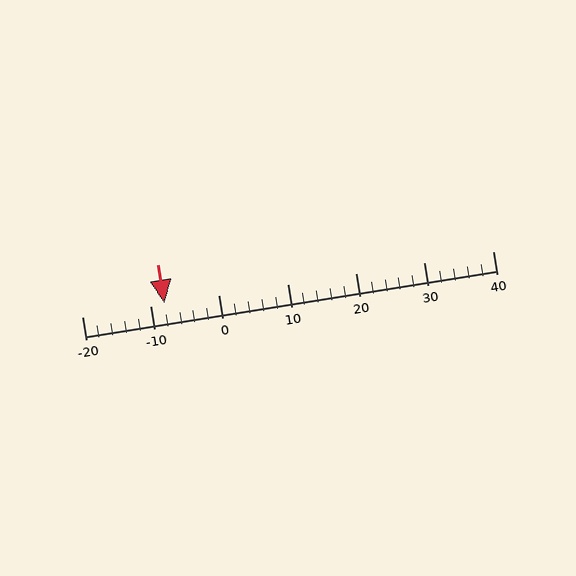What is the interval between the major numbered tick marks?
The major tick marks are spaced 10 units apart.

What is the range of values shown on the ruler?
The ruler shows values from -20 to 40.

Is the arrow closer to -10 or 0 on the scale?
The arrow is closer to -10.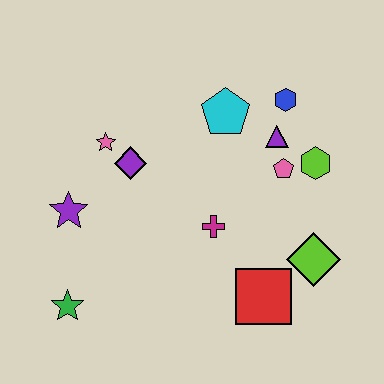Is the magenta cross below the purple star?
Yes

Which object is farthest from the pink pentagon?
The green star is farthest from the pink pentagon.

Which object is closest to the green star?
The purple star is closest to the green star.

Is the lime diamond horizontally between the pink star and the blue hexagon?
No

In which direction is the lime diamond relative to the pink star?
The lime diamond is to the right of the pink star.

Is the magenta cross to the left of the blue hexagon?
Yes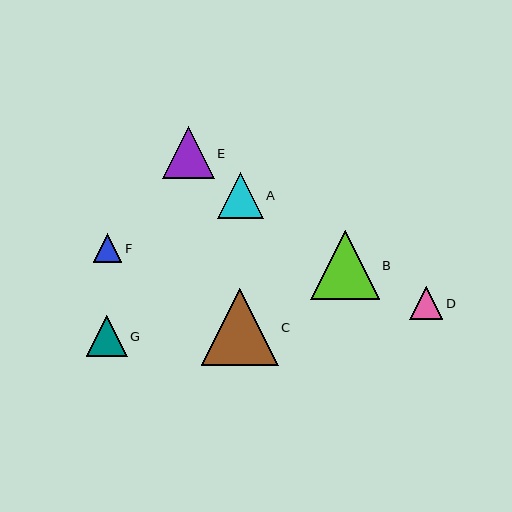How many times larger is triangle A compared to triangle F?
Triangle A is approximately 1.6 times the size of triangle F.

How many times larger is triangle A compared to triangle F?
Triangle A is approximately 1.6 times the size of triangle F.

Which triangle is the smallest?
Triangle F is the smallest with a size of approximately 29 pixels.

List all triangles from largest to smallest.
From largest to smallest: C, B, E, A, G, D, F.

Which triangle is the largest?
Triangle C is the largest with a size of approximately 77 pixels.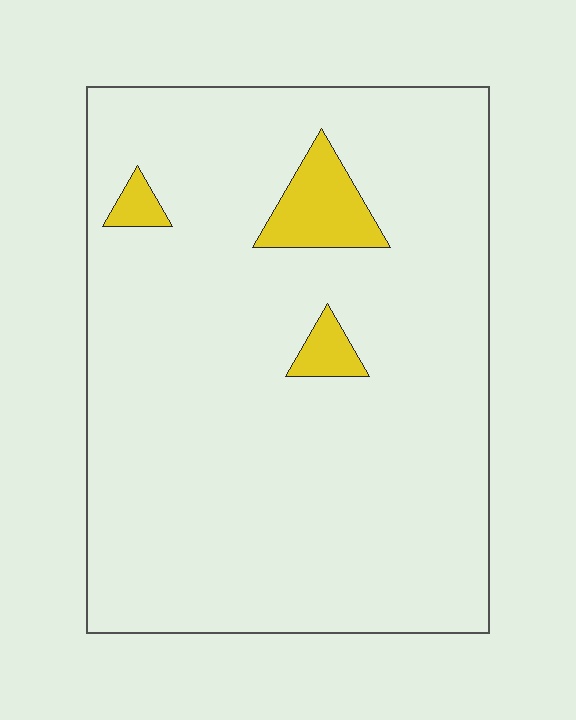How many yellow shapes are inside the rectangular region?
3.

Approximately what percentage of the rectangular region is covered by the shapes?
Approximately 5%.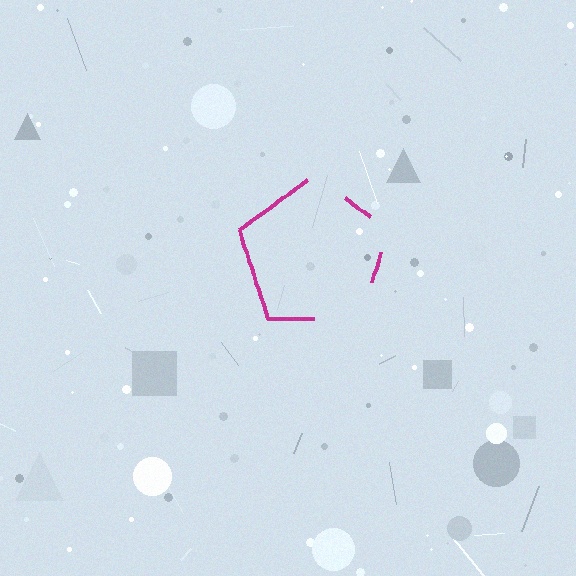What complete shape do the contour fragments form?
The contour fragments form a pentagon.